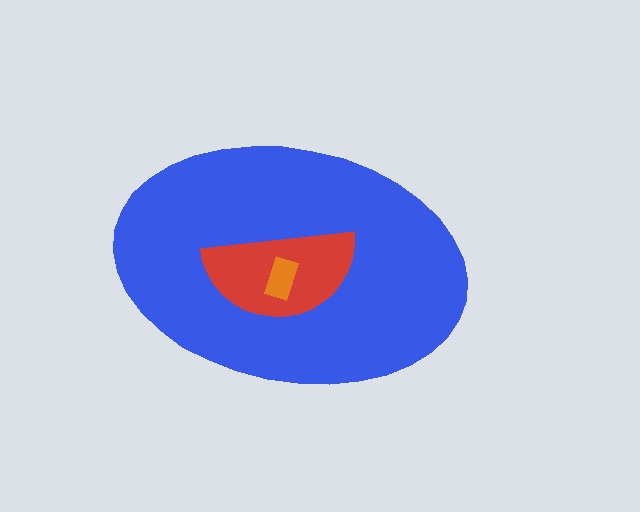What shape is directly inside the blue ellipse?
The red semicircle.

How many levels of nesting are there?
3.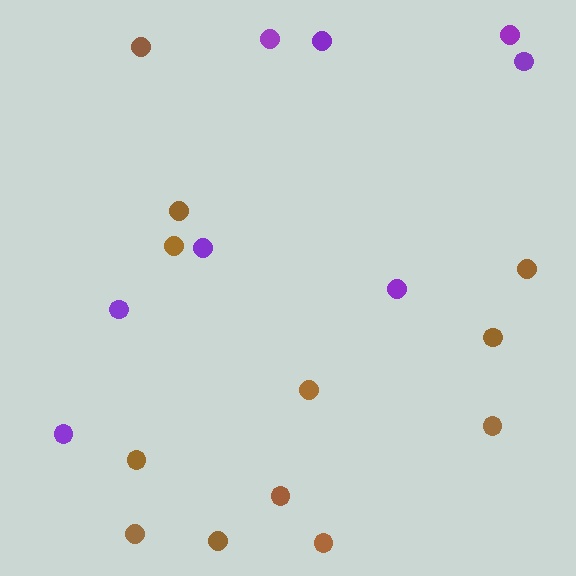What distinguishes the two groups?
There are 2 groups: one group of brown circles (12) and one group of purple circles (8).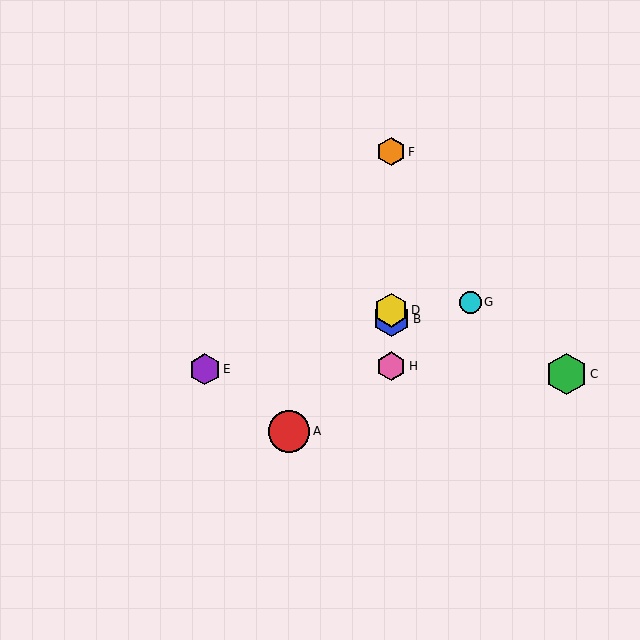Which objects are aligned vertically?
Objects B, D, F, H are aligned vertically.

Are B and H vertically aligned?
Yes, both are at x≈391.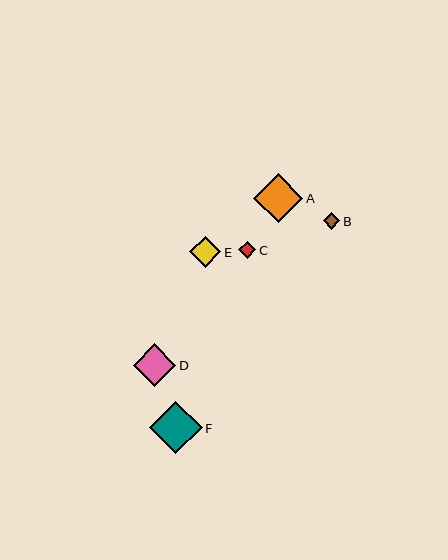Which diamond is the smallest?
Diamond B is the smallest with a size of approximately 16 pixels.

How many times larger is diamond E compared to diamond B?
Diamond E is approximately 1.9 times the size of diamond B.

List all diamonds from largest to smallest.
From largest to smallest: F, A, D, E, C, B.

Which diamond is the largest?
Diamond F is the largest with a size of approximately 53 pixels.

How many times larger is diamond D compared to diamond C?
Diamond D is approximately 2.5 times the size of diamond C.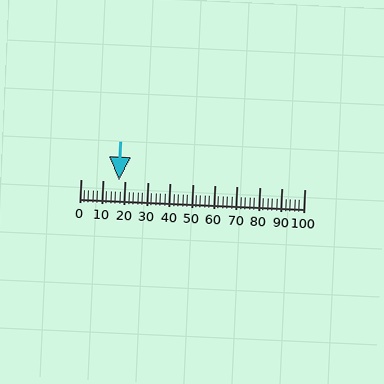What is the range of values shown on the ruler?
The ruler shows values from 0 to 100.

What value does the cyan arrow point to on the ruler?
The cyan arrow points to approximately 17.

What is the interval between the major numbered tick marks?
The major tick marks are spaced 10 units apart.